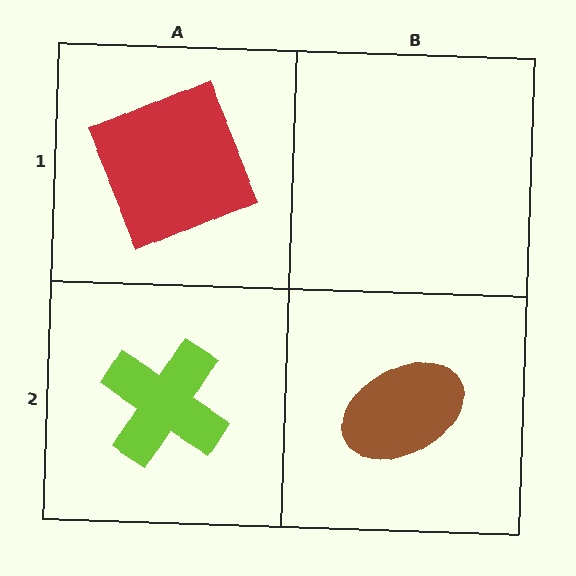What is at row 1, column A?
A red square.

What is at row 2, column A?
A lime cross.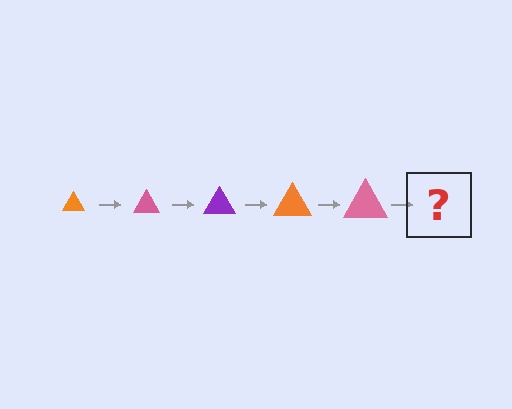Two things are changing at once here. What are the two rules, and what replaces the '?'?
The two rules are that the triangle grows larger each step and the color cycles through orange, pink, and purple. The '?' should be a purple triangle, larger than the previous one.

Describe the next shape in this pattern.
It should be a purple triangle, larger than the previous one.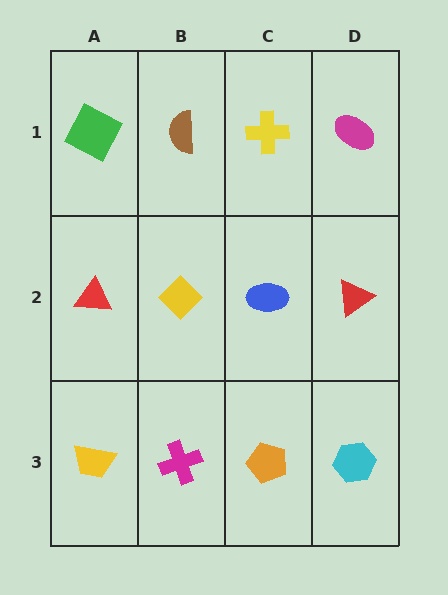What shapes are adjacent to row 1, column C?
A blue ellipse (row 2, column C), a brown semicircle (row 1, column B), a magenta ellipse (row 1, column D).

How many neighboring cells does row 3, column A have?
2.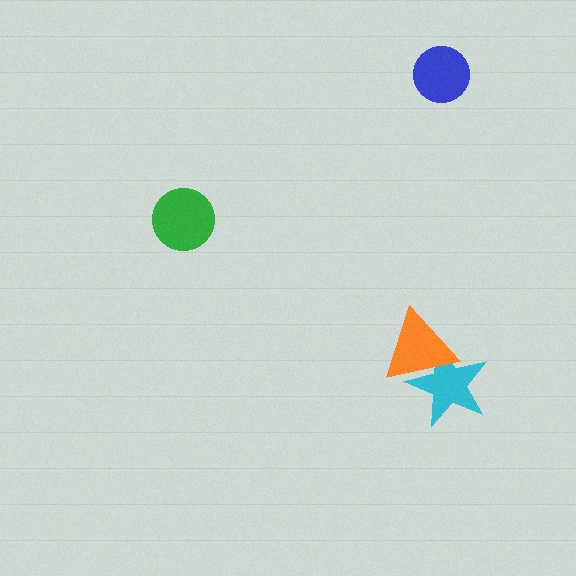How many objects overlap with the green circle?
0 objects overlap with the green circle.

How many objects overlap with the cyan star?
1 object overlaps with the cyan star.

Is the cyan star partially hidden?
Yes, it is partially covered by another shape.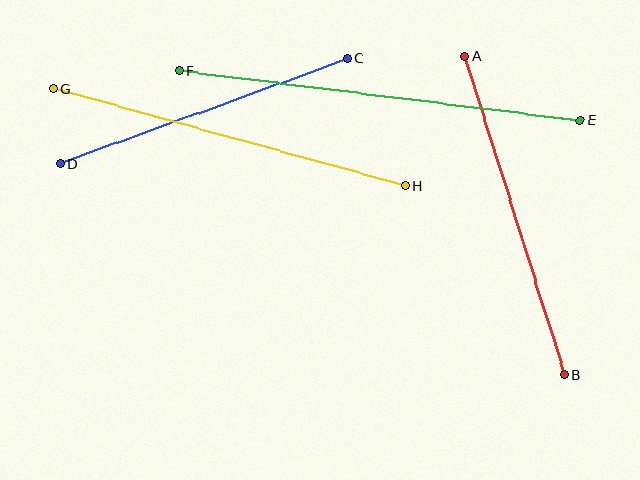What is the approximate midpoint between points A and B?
The midpoint is at approximately (515, 215) pixels.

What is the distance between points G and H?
The distance is approximately 365 pixels.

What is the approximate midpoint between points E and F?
The midpoint is at approximately (380, 96) pixels.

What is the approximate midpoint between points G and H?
The midpoint is at approximately (229, 137) pixels.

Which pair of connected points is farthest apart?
Points E and F are farthest apart.